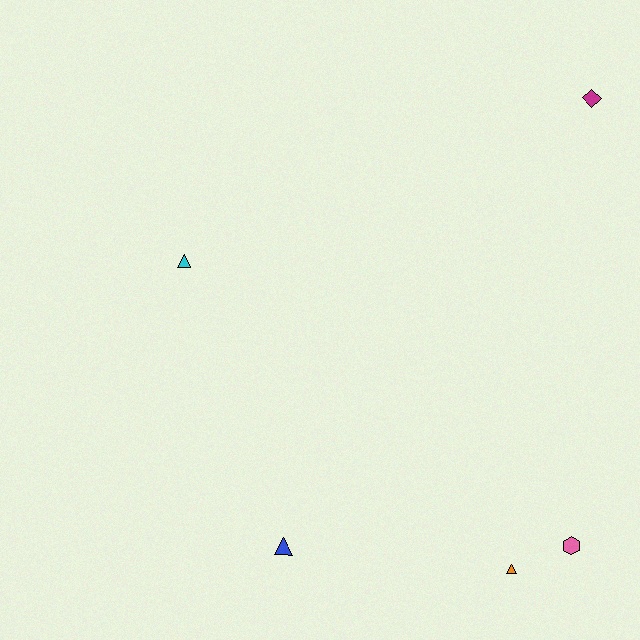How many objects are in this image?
There are 5 objects.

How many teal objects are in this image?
There are no teal objects.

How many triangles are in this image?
There are 3 triangles.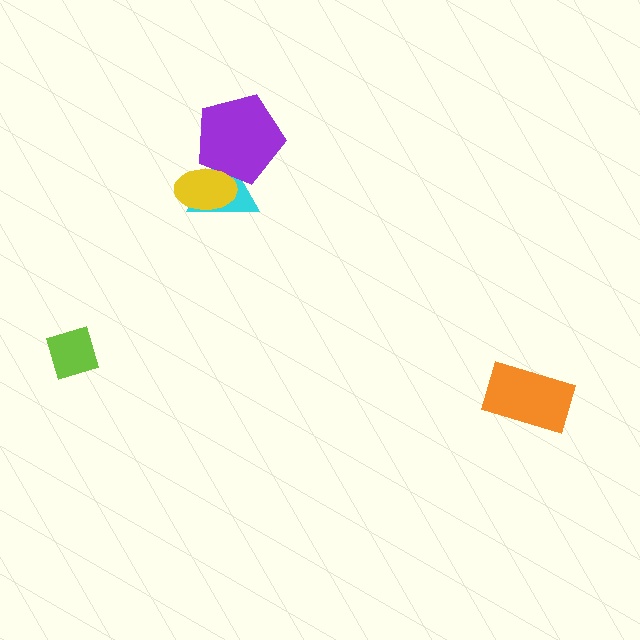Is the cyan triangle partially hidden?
Yes, it is partially covered by another shape.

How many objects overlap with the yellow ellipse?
2 objects overlap with the yellow ellipse.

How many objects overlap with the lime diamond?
0 objects overlap with the lime diamond.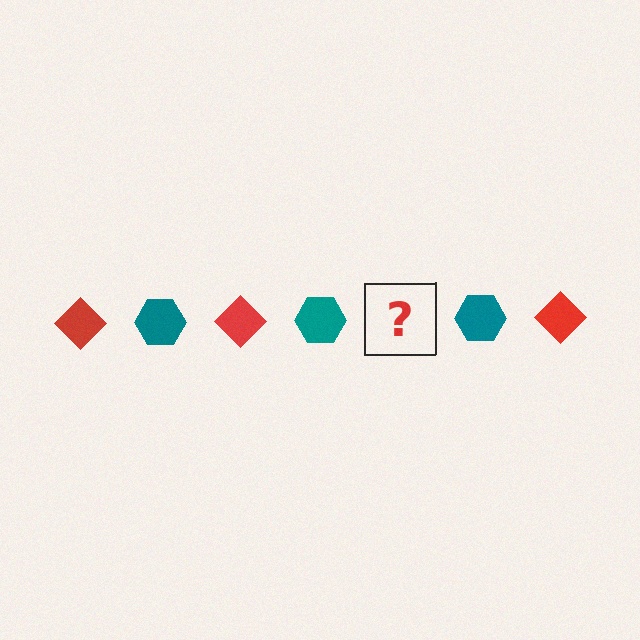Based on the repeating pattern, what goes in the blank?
The blank should be a red diamond.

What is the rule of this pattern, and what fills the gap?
The rule is that the pattern alternates between red diamond and teal hexagon. The gap should be filled with a red diamond.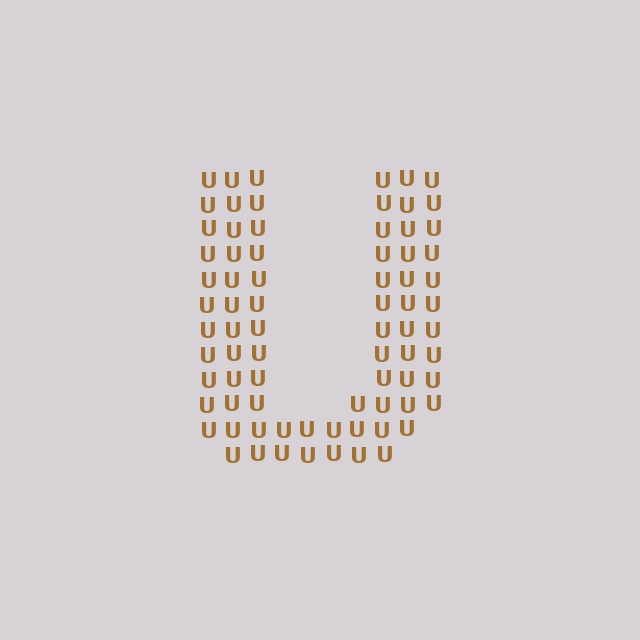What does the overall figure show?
The overall figure shows the letter U.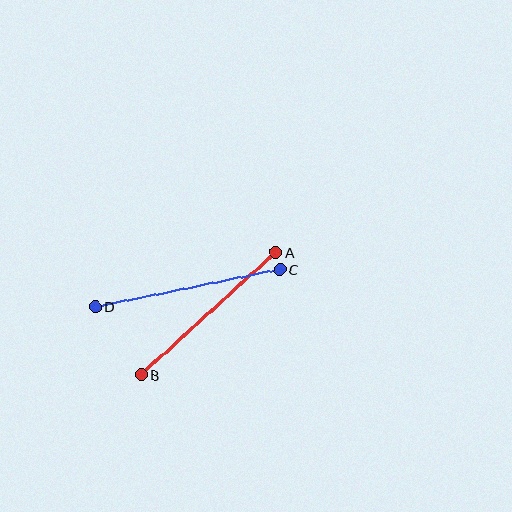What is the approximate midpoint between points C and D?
The midpoint is at approximately (187, 288) pixels.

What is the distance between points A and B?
The distance is approximately 182 pixels.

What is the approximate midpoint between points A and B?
The midpoint is at approximately (209, 314) pixels.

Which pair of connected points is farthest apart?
Points C and D are farthest apart.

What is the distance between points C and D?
The distance is approximately 188 pixels.